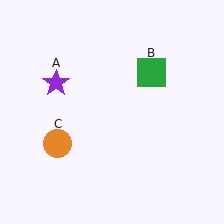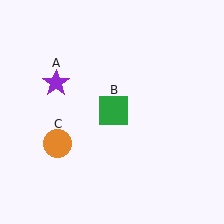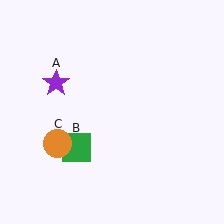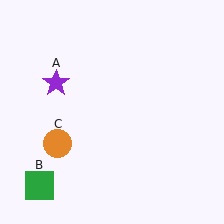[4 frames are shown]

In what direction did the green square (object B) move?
The green square (object B) moved down and to the left.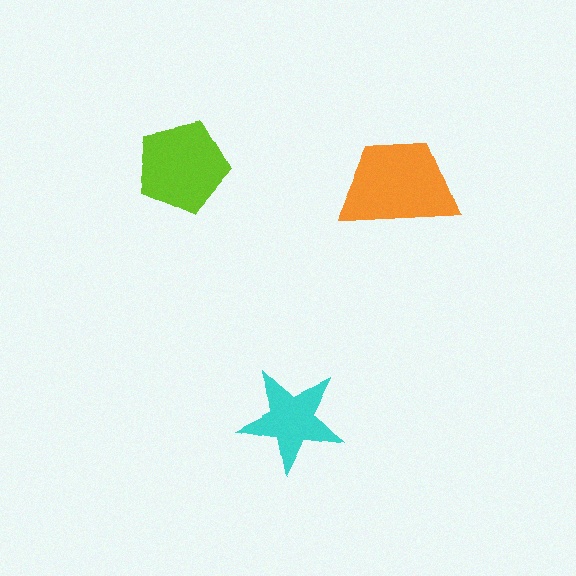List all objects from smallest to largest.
The cyan star, the lime pentagon, the orange trapezoid.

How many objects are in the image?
There are 3 objects in the image.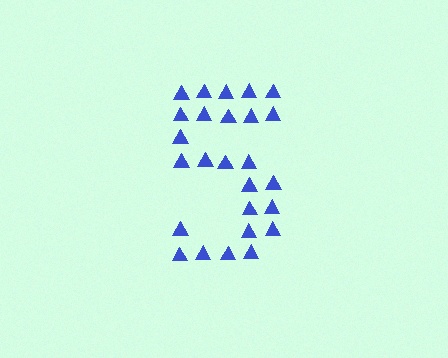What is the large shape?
The large shape is the digit 5.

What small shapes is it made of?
It is made of small triangles.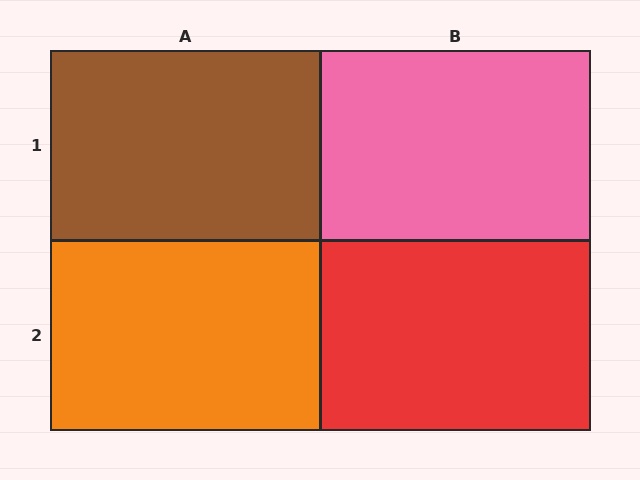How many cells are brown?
1 cell is brown.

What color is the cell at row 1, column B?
Pink.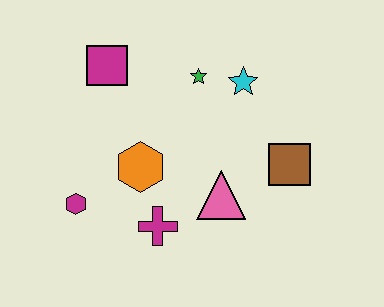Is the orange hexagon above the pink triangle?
Yes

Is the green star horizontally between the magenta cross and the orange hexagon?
No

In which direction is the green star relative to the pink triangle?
The green star is above the pink triangle.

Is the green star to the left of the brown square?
Yes